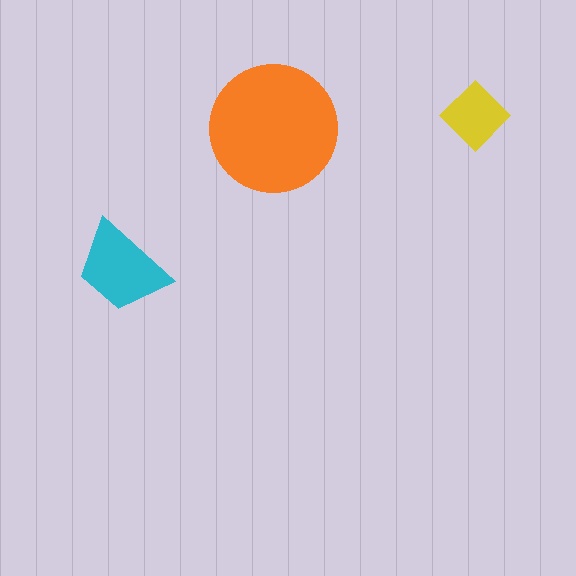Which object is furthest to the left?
The cyan trapezoid is leftmost.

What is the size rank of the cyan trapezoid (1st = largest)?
2nd.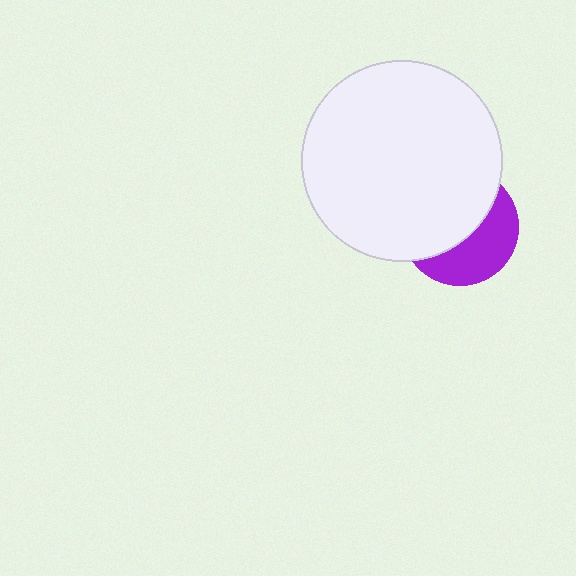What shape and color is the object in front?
The object in front is a white circle.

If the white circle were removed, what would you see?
You would see the complete purple circle.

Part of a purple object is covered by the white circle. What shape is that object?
It is a circle.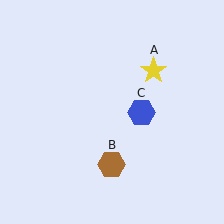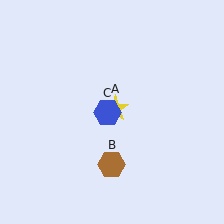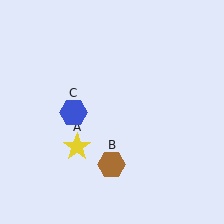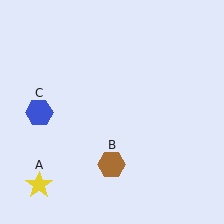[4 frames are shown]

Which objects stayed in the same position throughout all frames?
Brown hexagon (object B) remained stationary.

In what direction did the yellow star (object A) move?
The yellow star (object A) moved down and to the left.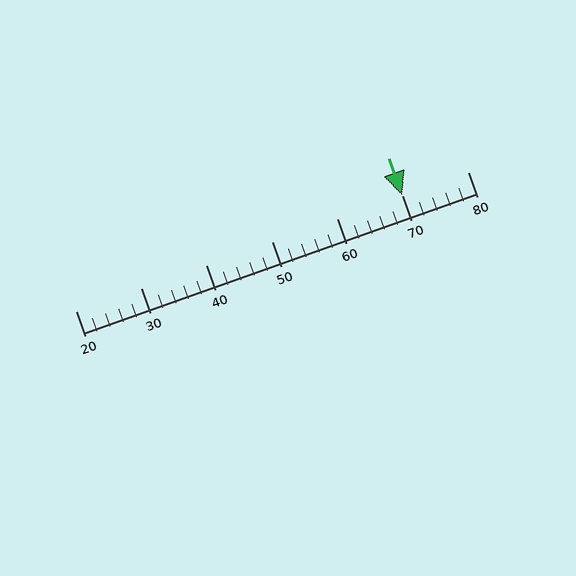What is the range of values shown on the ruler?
The ruler shows values from 20 to 80.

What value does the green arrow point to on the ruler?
The green arrow points to approximately 70.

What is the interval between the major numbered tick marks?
The major tick marks are spaced 10 units apart.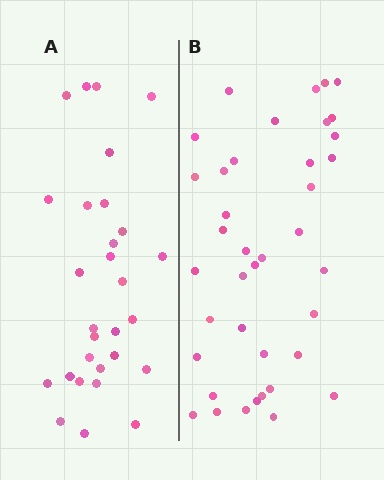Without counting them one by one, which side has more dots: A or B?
Region B (the right region) has more dots.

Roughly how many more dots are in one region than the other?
Region B has roughly 10 or so more dots than region A.